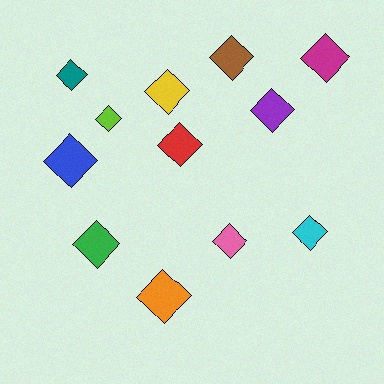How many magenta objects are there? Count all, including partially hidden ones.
There is 1 magenta object.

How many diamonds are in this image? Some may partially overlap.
There are 12 diamonds.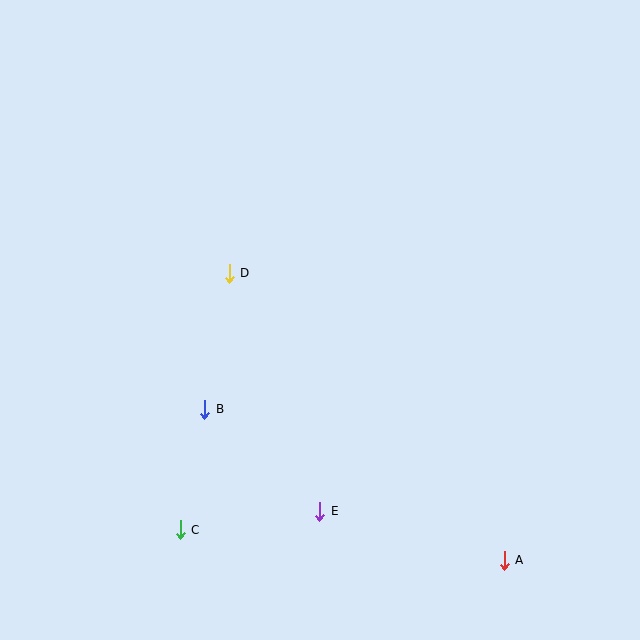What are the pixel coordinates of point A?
Point A is at (504, 560).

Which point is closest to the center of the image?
Point D at (229, 273) is closest to the center.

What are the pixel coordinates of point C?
Point C is at (180, 530).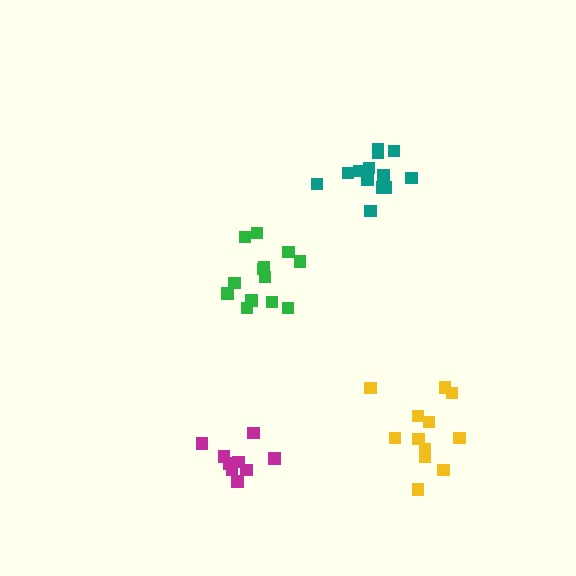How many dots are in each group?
Group 1: 9 dots, Group 2: 13 dots, Group 3: 12 dots, Group 4: 13 dots (47 total).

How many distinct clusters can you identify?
There are 4 distinct clusters.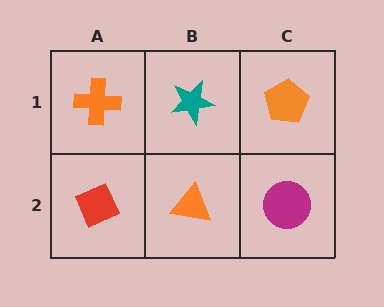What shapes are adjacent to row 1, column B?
An orange triangle (row 2, column B), an orange cross (row 1, column A), an orange pentagon (row 1, column C).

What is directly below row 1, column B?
An orange triangle.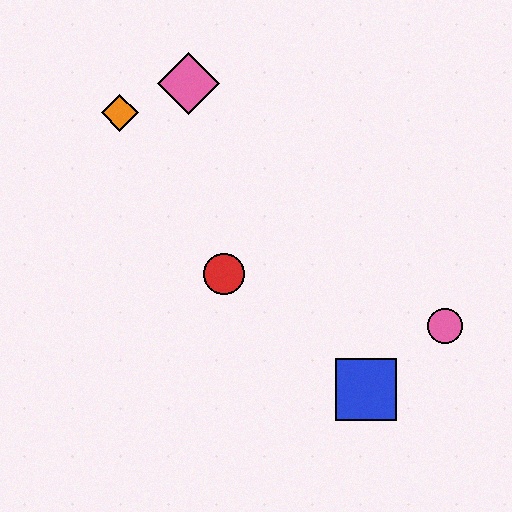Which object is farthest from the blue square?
The orange diamond is farthest from the blue square.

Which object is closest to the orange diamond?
The pink diamond is closest to the orange diamond.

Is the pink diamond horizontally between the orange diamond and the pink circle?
Yes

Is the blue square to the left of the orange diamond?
No